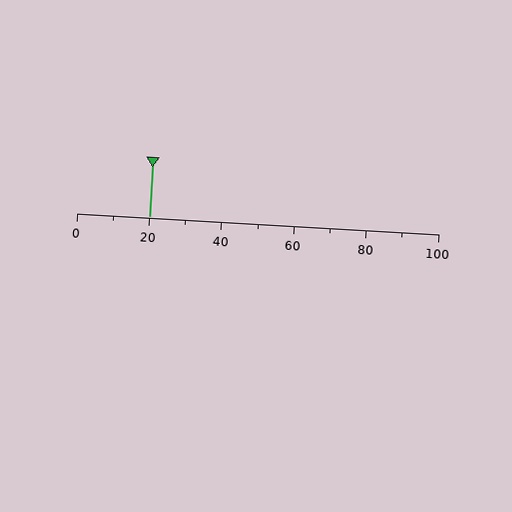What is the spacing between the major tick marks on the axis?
The major ticks are spaced 20 apart.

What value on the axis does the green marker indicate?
The marker indicates approximately 20.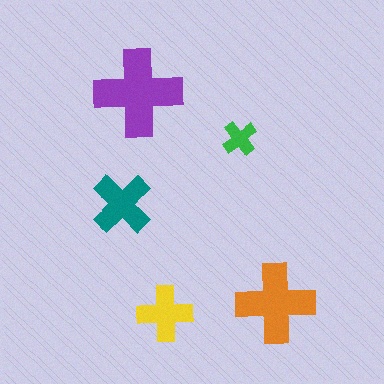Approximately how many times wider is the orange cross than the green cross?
About 2 times wider.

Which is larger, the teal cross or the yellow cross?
The teal one.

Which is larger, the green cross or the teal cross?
The teal one.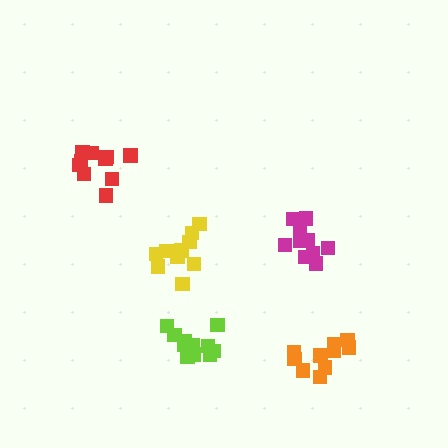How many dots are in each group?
Group 1: 10 dots, Group 2: 11 dots, Group 3: 10 dots, Group 4: 10 dots, Group 5: 11 dots (52 total).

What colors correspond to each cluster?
The clusters are colored: red, lime, magenta, orange, yellow.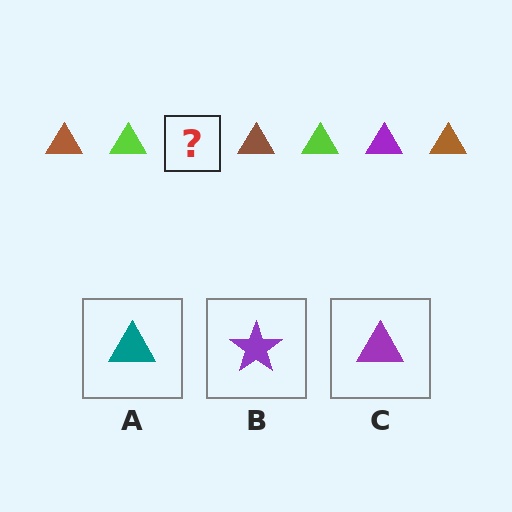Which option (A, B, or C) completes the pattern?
C.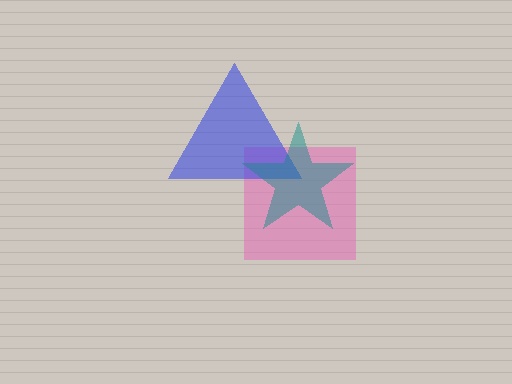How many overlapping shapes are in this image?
There are 3 overlapping shapes in the image.